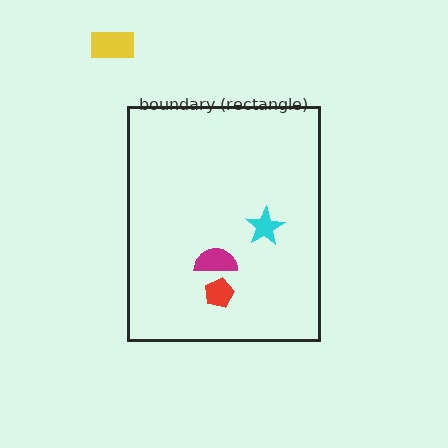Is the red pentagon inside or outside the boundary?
Inside.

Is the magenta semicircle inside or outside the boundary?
Inside.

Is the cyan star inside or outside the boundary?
Inside.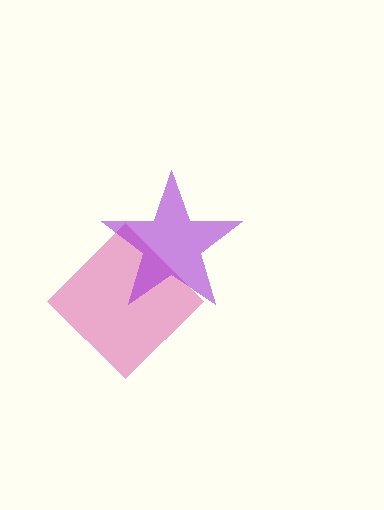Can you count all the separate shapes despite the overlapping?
Yes, there are 2 separate shapes.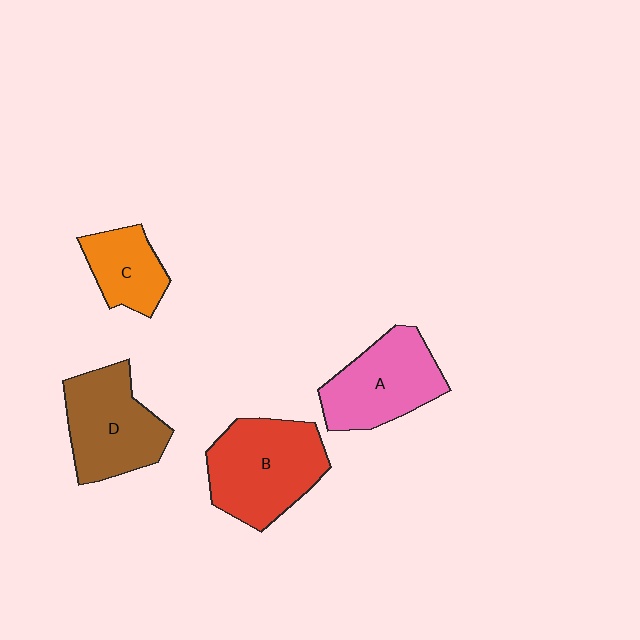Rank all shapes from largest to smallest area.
From largest to smallest: B (red), D (brown), A (pink), C (orange).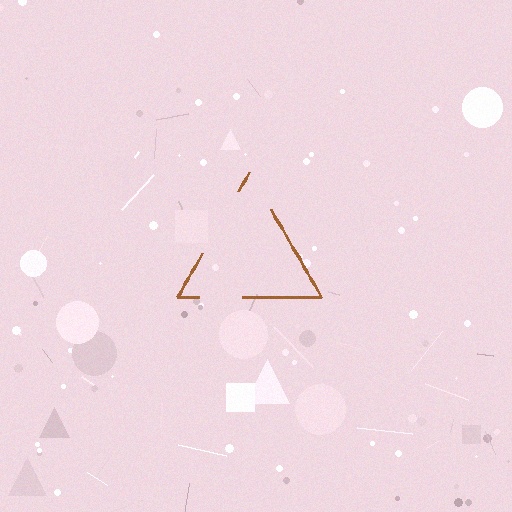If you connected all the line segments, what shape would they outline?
They would outline a triangle.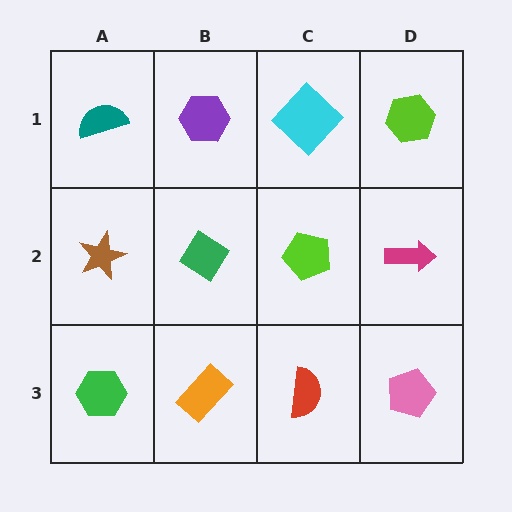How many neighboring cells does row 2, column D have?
3.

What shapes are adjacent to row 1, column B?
A green diamond (row 2, column B), a teal semicircle (row 1, column A), a cyan diamond (row 1, column C).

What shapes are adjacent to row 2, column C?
A cyan diamond (row 1, column C), a red semicircle (row 3, column C), a green diamond (row 2, column B), a magenta arrow (row 2, column D).